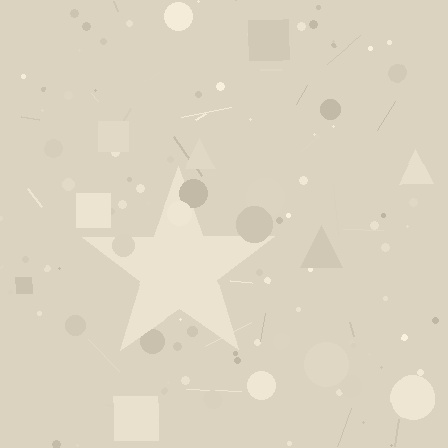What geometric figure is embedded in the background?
A star is embedded in the background.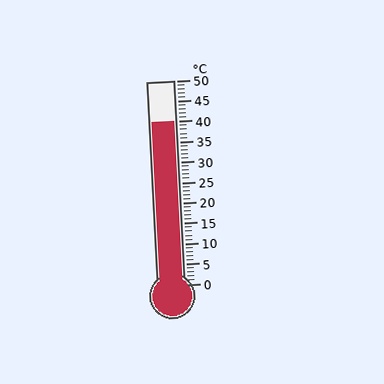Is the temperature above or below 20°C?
The temperature is above 20°C.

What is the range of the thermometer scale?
The thermometer scale ranges from 0°C to 50°C.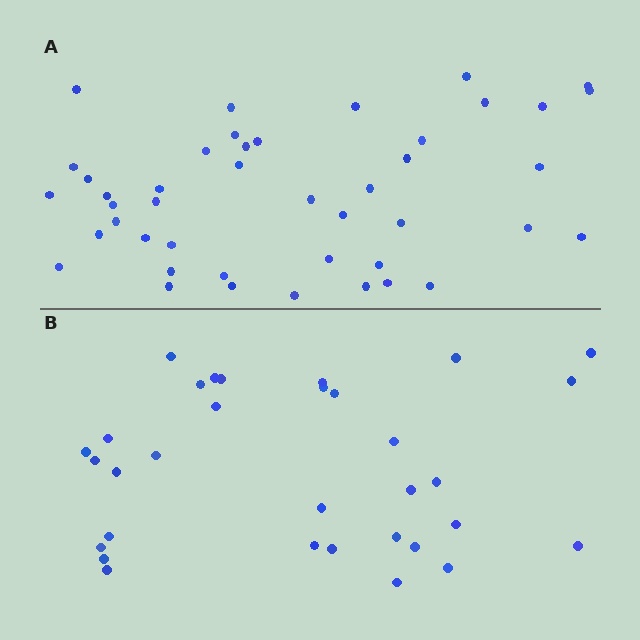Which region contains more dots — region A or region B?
Region A (the top region) has more dots.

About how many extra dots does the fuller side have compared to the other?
Region A has roughly 12 or so more dots than region B.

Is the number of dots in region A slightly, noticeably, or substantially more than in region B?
Region A has noticeably more, but not dramatically so. The ratio is roughly 1.4 to 1.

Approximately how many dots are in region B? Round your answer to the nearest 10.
About 30 dots. (The exact count is 32, which rounds to 30.)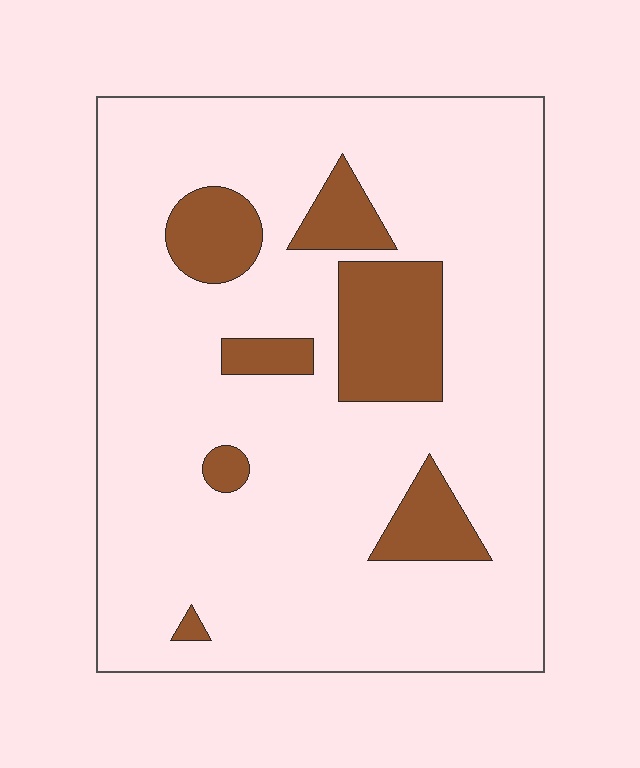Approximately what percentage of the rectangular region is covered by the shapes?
Approximately 15%.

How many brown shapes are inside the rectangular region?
7.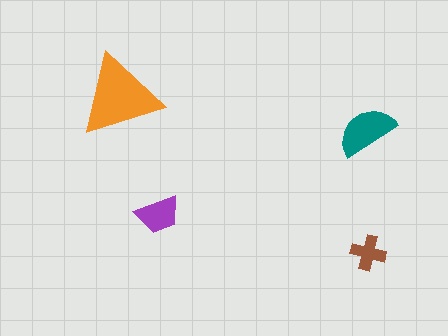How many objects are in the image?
There are 4 objects in the image.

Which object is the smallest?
The brown cross.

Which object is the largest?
The orange triangle.